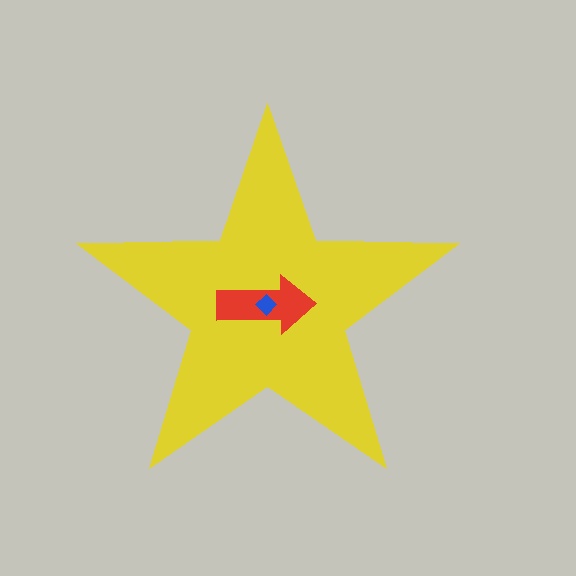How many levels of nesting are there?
3.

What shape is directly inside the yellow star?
The red arrow.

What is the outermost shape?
The yellow star.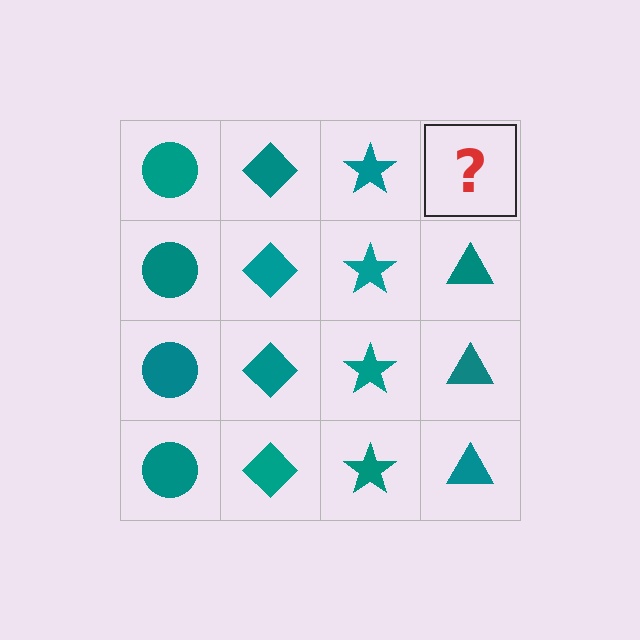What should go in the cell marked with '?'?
The missing cell should contain a teal triangle.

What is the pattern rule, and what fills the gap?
The rule is that each column has a consistent shape. The gap should be filled with a teal triangle.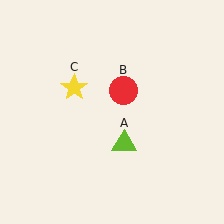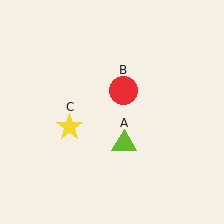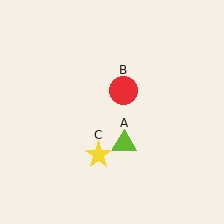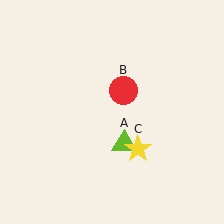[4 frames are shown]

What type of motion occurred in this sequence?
The yellow star (object C) rotated counterclockwise around the center of the scene.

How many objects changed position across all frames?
1 object changed position: yellow star (object C).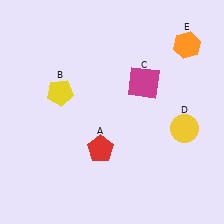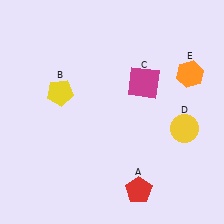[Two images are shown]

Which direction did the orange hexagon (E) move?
The orange hexagon (E) moved down.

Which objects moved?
The objects that moved are: the red pentagon (A), the orange hexagon (E).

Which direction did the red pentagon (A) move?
The red pentagon (A) moved down.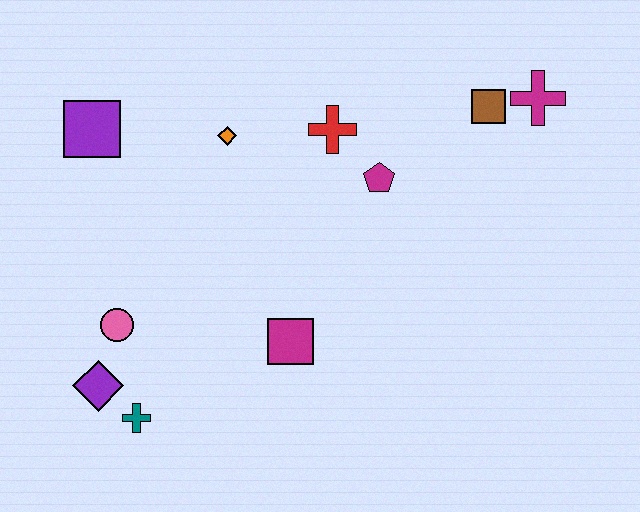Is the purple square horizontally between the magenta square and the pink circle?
No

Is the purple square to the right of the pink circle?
No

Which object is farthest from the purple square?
The magenta cross is farthest from the purple square.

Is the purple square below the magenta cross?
Yes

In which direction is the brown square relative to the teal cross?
The brown square is to the right of the teal cross.